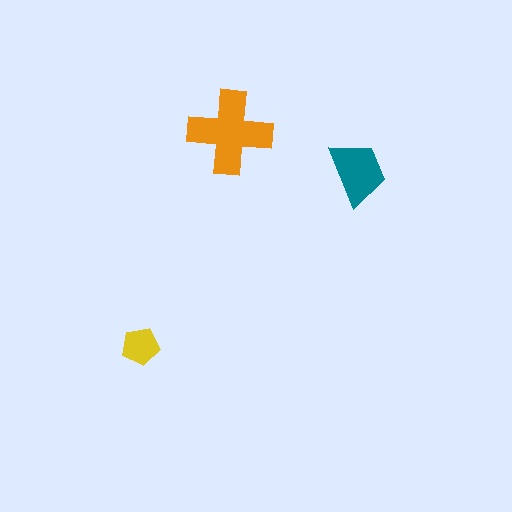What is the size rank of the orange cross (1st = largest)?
1st.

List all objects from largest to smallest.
The orange cross, the teal trapezoid, the yellow pentagon.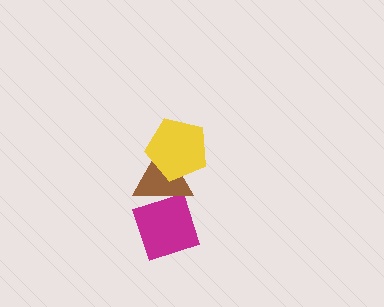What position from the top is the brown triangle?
The brown triangle is 2nd from the top.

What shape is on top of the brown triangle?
The yellow pentagon is on top of the brown triangle.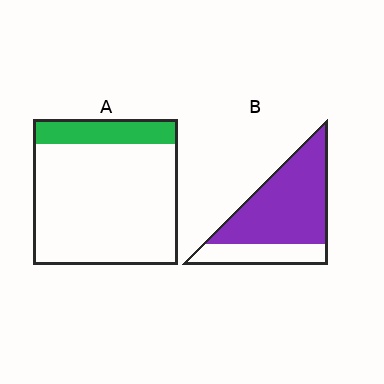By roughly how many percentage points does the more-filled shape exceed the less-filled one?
By roughly 55 percentage points (B over A).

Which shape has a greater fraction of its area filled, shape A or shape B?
Shape B.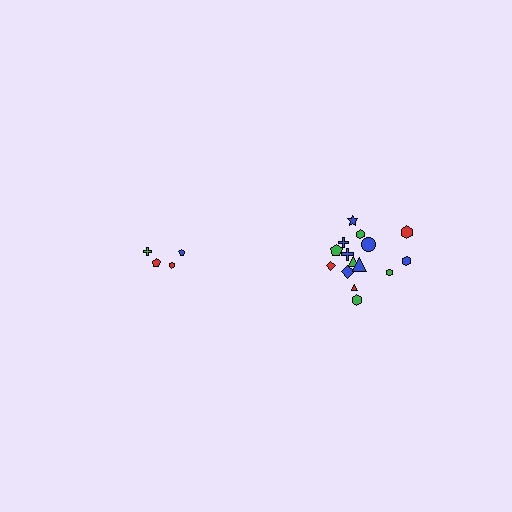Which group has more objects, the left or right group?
The right group.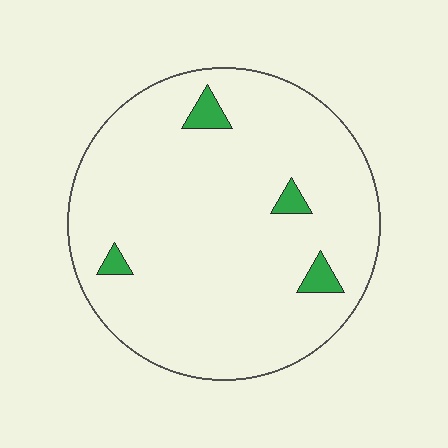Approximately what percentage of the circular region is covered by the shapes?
Approximately 5%.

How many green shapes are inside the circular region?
4.